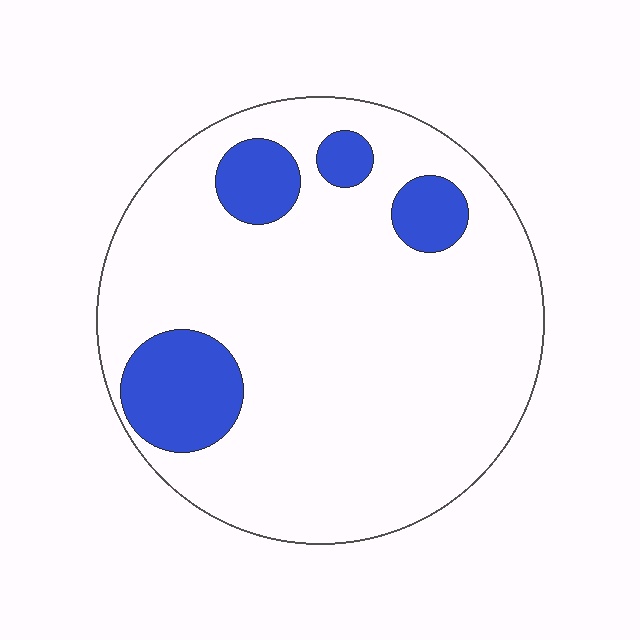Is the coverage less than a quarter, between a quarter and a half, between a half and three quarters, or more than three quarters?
Less than a quarter.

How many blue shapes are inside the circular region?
4.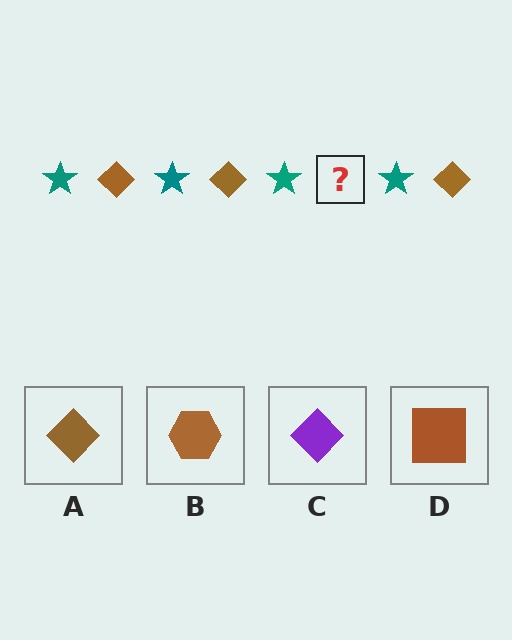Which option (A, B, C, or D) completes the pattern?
A.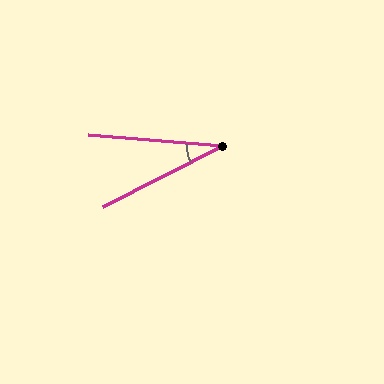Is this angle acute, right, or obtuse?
It is acute.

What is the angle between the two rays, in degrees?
Approximately 31 degrees.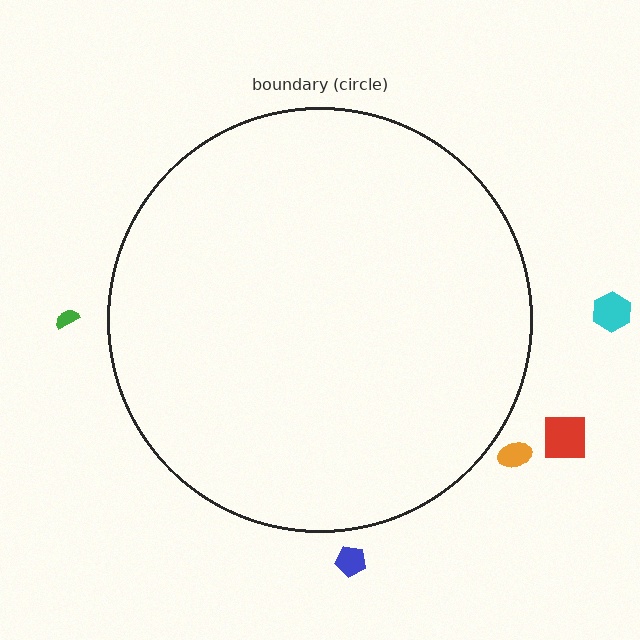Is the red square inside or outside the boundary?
Outside.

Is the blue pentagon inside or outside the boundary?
Outside.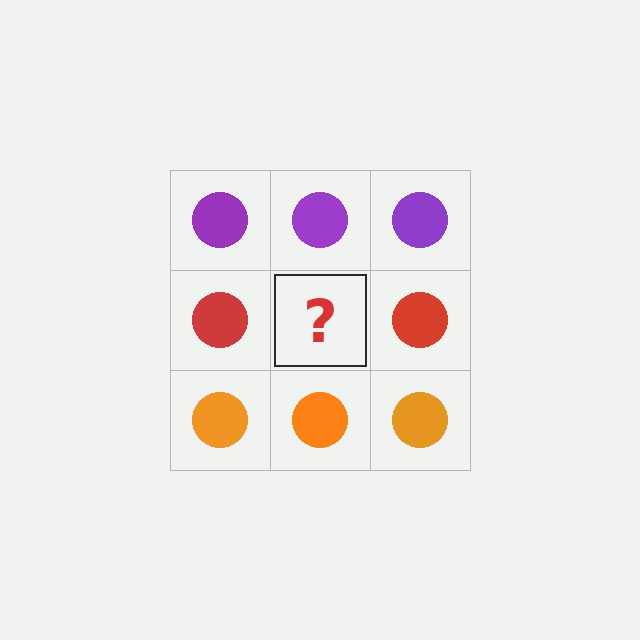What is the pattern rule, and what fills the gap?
The rule is that each row has a consistent color. The gap should be filled with a red circle.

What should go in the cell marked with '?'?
The missing cell should contain a red circle.